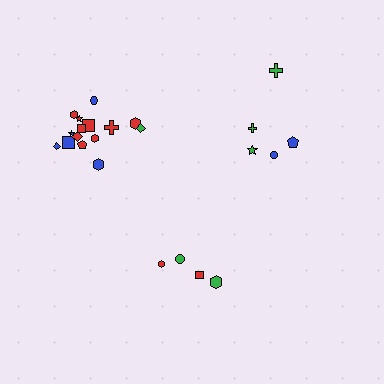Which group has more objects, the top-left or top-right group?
The top-left group.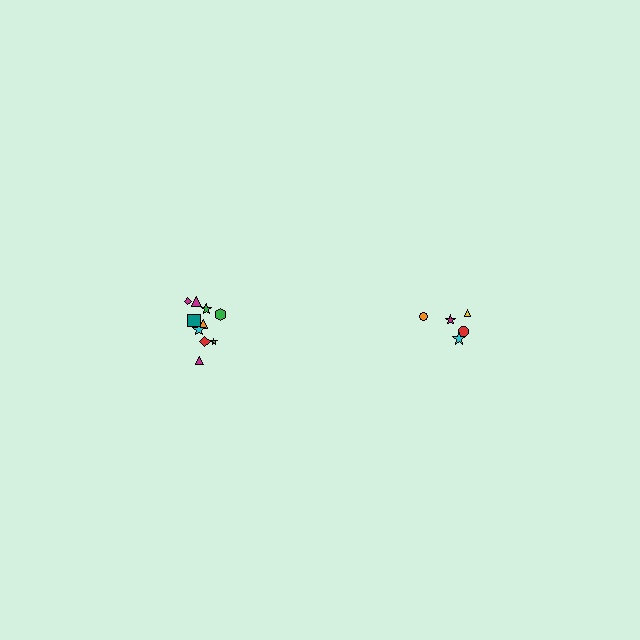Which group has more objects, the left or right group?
The left group.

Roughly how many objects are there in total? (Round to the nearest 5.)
Roughly 15 objects in total.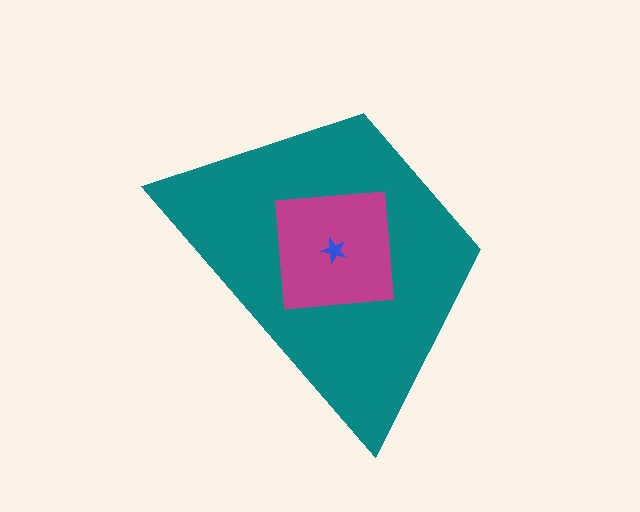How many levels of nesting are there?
3.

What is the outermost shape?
The teal trapezoid.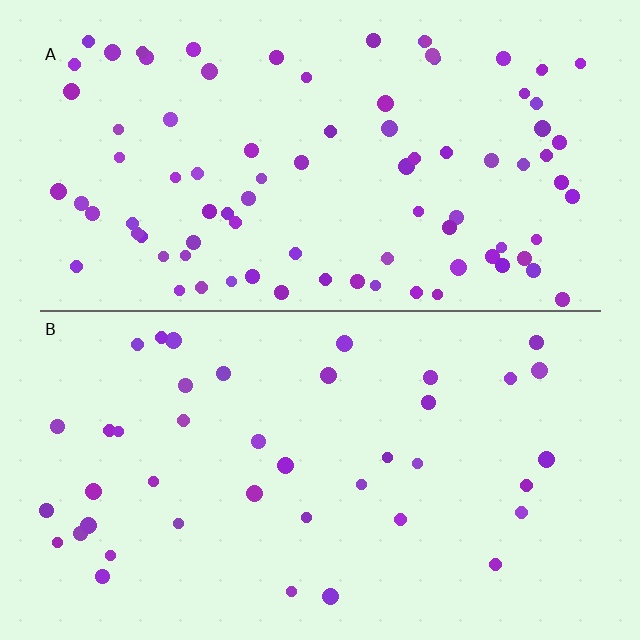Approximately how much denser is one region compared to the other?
Approximately 2.2× — region A over region B.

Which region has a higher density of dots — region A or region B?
A (the top).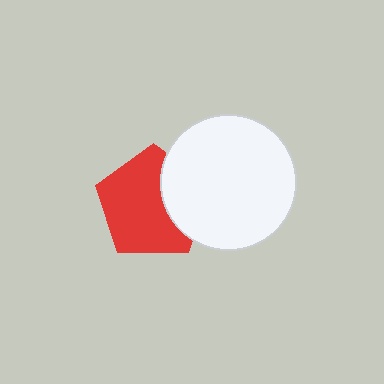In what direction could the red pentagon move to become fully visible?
The red pentagon could move left. That would shift it out from behind the white circle entirely.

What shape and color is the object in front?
The object in front is a white circle.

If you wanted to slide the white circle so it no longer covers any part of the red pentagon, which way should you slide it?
Slide it right — that is the most direct way to separate the two shapes.